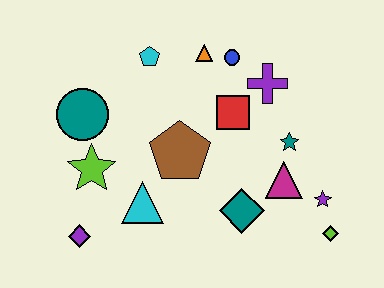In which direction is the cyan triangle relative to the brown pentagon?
The cyan triangle is below the brown pentagon.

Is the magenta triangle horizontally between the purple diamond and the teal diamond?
No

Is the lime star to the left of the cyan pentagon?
Yes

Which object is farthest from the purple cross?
The purple diamond is farthest from the purple cross.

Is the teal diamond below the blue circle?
Yes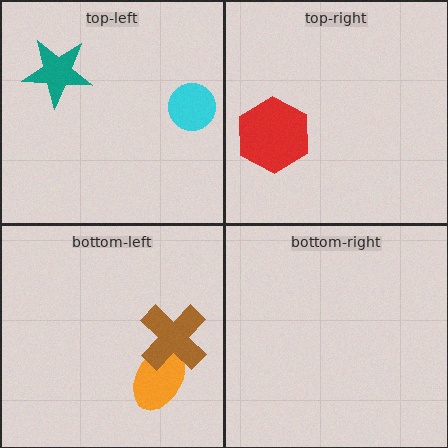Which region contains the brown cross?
The bottom-left region.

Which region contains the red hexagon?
The top-right region.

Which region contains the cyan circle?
The top-left region.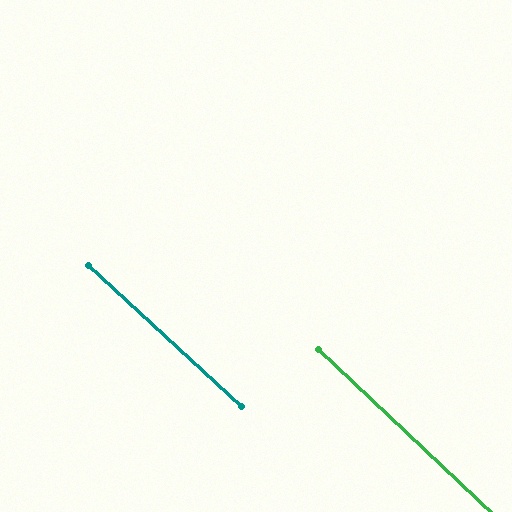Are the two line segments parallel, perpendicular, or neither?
Parallel — their directions differ by only 0.7°.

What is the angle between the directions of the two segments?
Approximately 1 degree.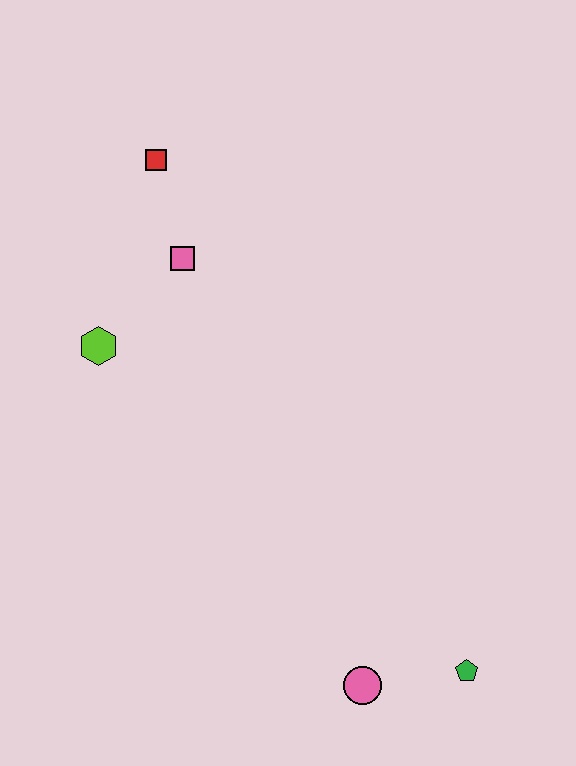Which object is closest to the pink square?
The red square is closest to the pink square.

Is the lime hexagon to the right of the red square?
No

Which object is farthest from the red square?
The green pentagon is farthest from the red square.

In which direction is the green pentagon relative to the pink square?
The green pentagon is below the pink square.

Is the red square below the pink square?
No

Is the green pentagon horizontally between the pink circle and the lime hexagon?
No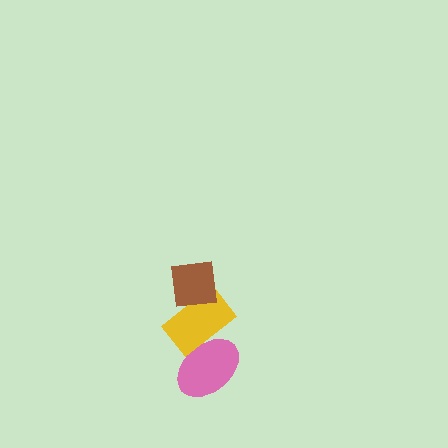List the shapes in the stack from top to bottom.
From top to bottom: the brown square, the yellow rectangle, the pink ellipse.